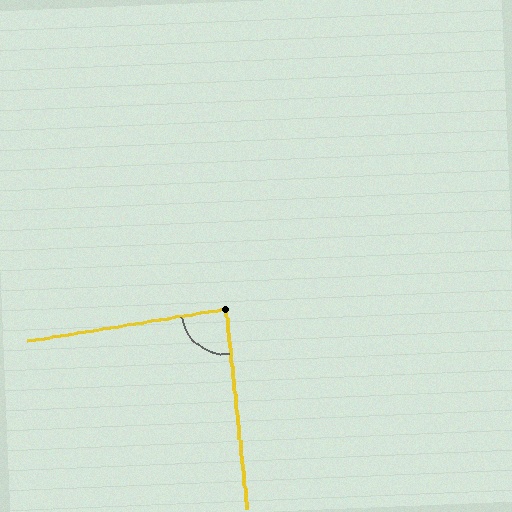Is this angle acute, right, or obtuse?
It is approximately a right angle.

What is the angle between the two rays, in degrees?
Approximately 87 degrees.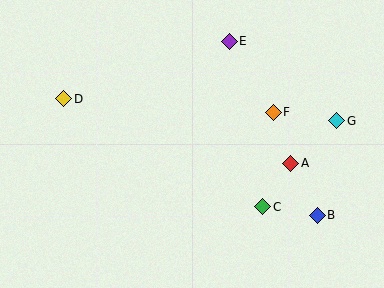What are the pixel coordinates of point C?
Point C is at (263, 207).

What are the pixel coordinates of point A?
Point A is at (291, 163).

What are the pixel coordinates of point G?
Point G is at (337, 121).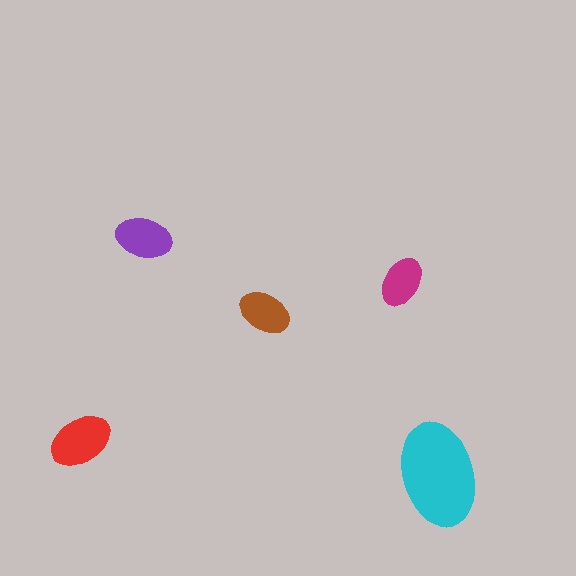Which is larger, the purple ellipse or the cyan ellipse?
The cyan one.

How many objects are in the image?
There are 5 objects in the image.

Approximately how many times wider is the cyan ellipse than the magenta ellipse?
About 2 times wider.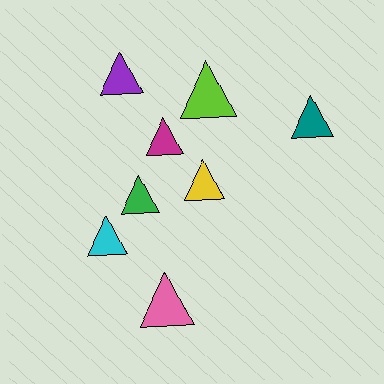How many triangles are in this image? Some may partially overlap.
There are 8 triangles.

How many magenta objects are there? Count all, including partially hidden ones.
There is 1 magenta object.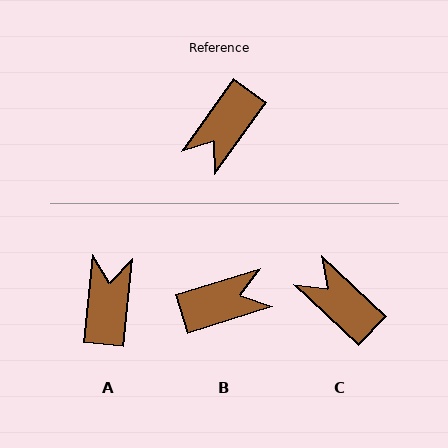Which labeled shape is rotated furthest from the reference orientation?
A, about 150 degrees away.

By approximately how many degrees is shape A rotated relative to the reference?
Approximately 150 degrees clockwise.